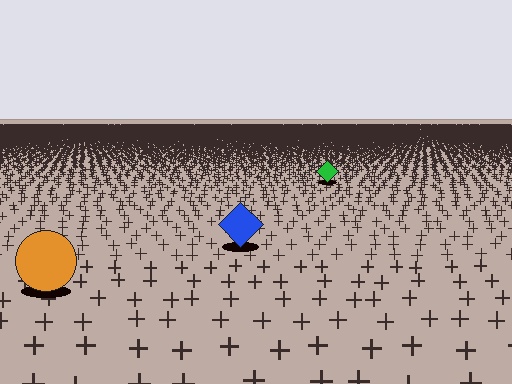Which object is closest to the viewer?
The orange circle is closest. The texture marks near it are larger and more spread out.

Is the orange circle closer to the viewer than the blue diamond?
Yes. The orange circle is closer — you can tell from the texture gradient: the ground texture is coarser near it.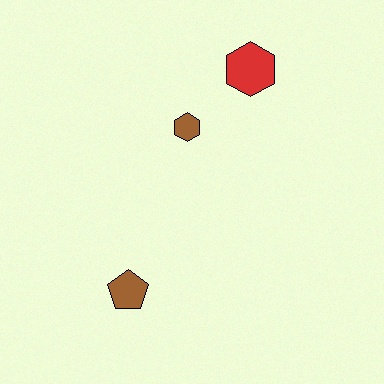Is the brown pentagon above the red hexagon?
No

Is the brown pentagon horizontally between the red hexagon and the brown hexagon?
No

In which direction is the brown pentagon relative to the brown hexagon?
The brown pentagon is below the brown hexagon.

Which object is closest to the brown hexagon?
The red hexagon is closest to the brown hexagon.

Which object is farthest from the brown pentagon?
The red hexagon is farthest from the brown pentagon.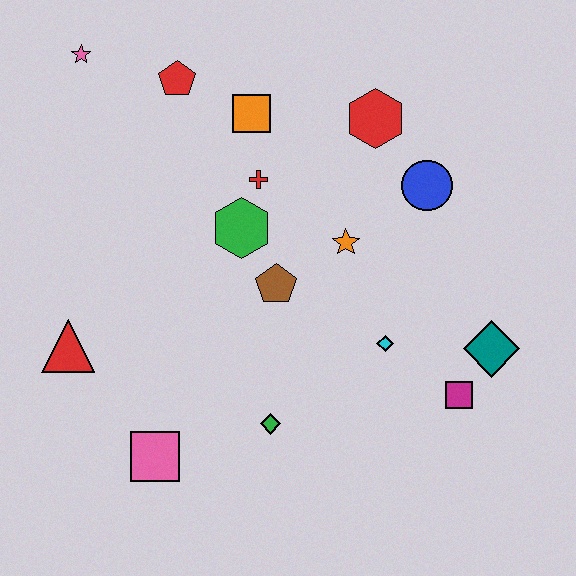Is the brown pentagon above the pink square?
Yes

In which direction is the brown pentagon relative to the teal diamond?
The brown pentagon is to the left of the teal diamond.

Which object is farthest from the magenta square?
The pink star is farthest from the magenta square.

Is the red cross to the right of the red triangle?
Yes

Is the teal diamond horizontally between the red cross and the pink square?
No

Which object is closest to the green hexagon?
The red cross is closest to the green hexagon.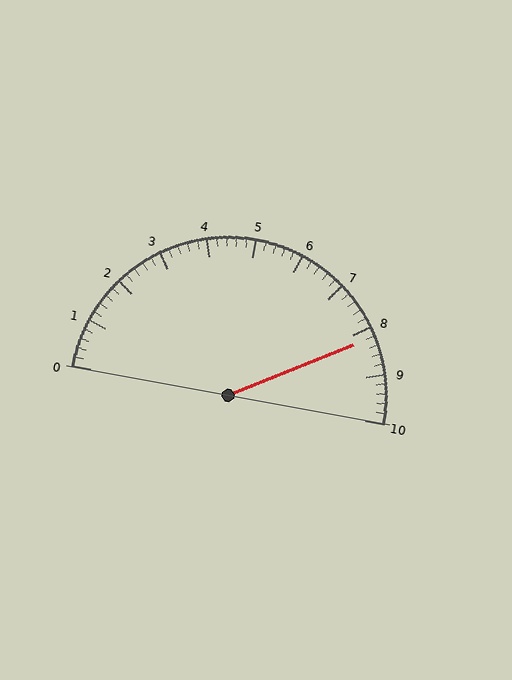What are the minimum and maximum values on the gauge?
The gauge ranges from 0 to 10.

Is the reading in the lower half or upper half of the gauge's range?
The reading is in the upper half of the range (0 to 10).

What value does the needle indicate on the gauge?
The needle indicates approximately 8.2.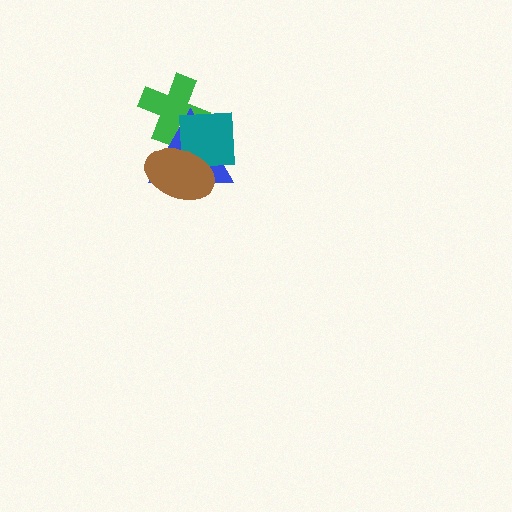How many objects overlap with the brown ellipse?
2 objects overlap with the brown ellipse.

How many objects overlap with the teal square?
3 objects overlap with the teal square.